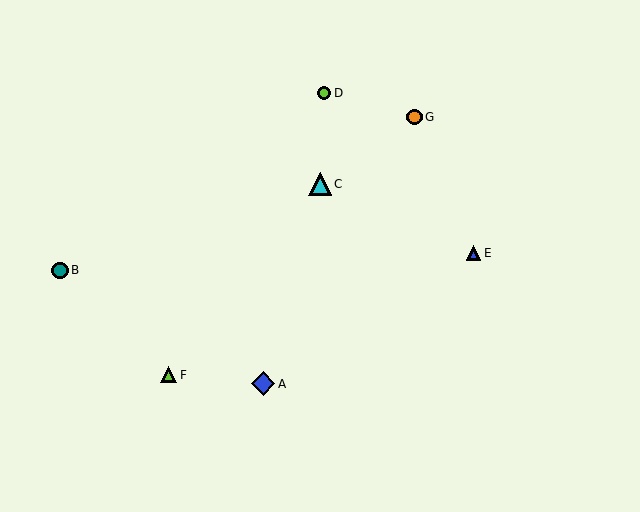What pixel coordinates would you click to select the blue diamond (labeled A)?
Click at (263, 384) to select the blue diamond A.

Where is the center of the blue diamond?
The center of the blue diamond is at (263, 384).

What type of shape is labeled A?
Shape A is a blue diamond.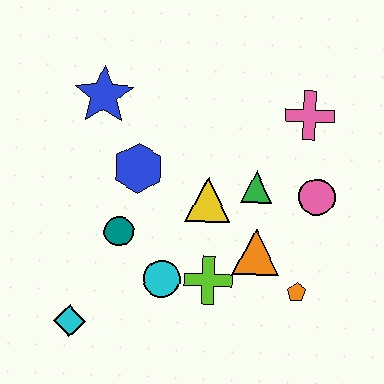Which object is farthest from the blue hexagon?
The orange pentagon is farthest from the blue hexagon.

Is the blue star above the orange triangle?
Yes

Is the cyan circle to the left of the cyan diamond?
No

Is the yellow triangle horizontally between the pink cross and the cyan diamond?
Yes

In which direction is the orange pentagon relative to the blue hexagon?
The orange pentagon is to the right of the blue hexagon.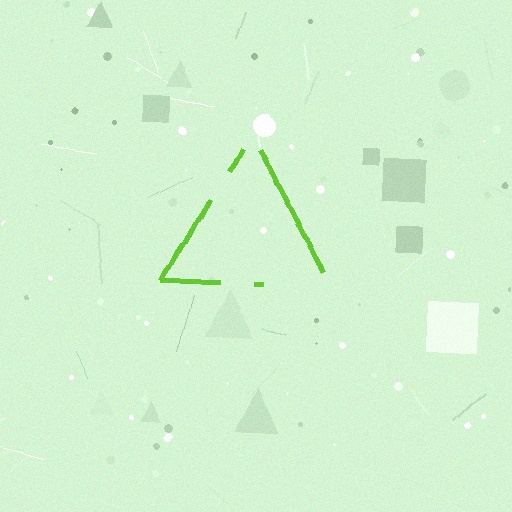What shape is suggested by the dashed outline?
The dashed outline suggests a triangle.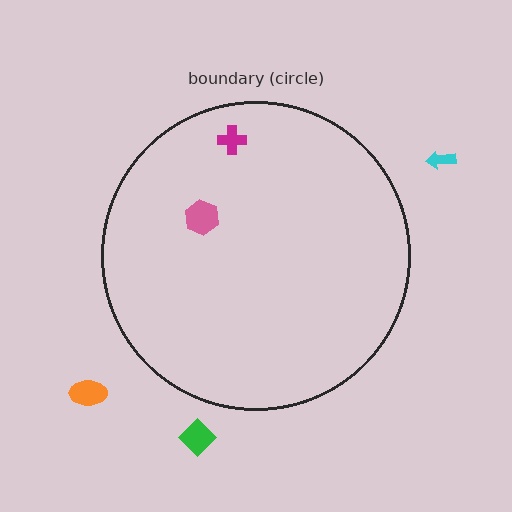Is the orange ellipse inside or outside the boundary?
Outside.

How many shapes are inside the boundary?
2 inside, 3 outside.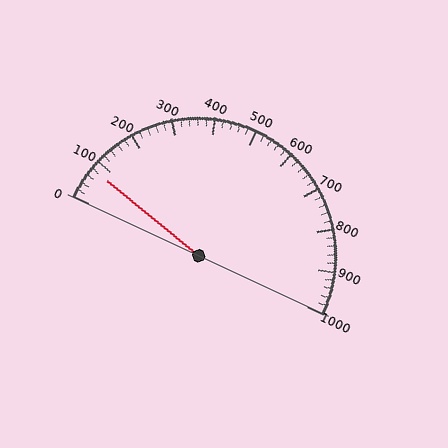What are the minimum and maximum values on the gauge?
The gauge ranges from 0 to 1000.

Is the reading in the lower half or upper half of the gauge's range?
The reading is in the lower half of the range (0 to 1000).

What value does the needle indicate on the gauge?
The needle indicates approximately 80.